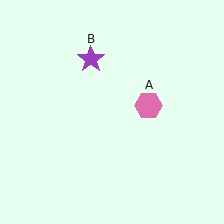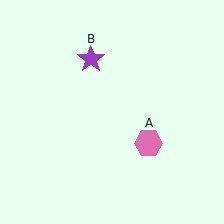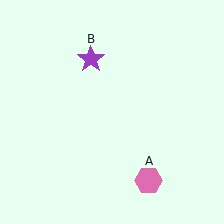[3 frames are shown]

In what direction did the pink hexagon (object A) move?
The pink hexagon (object A) moved down.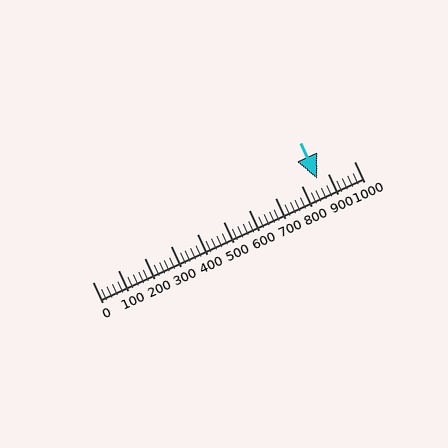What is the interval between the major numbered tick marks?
The major tick marks are spaced 100 units apart.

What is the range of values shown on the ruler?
The ruler shows values from 0 to 1000.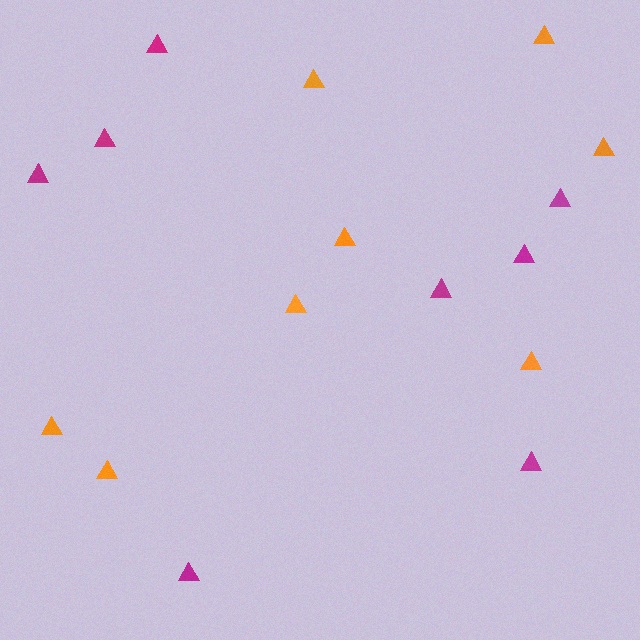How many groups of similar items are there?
There are 2 groups: one group of magenta triangles (8) and one group of orange triangles (8).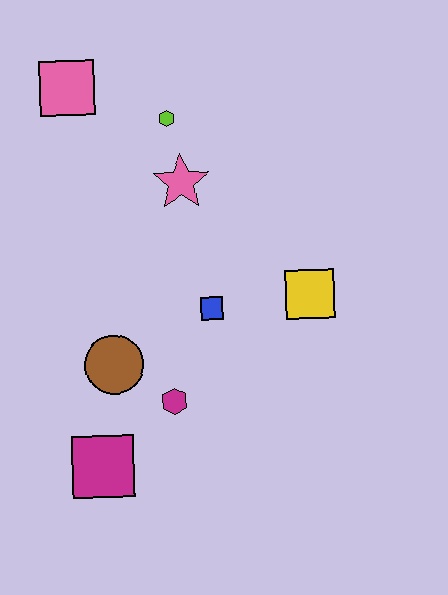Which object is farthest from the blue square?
The pink square is farthest from the blue square.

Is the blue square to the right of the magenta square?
Yes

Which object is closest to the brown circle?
The magenta hexagon is closest to the brown circle.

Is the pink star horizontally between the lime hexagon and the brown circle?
No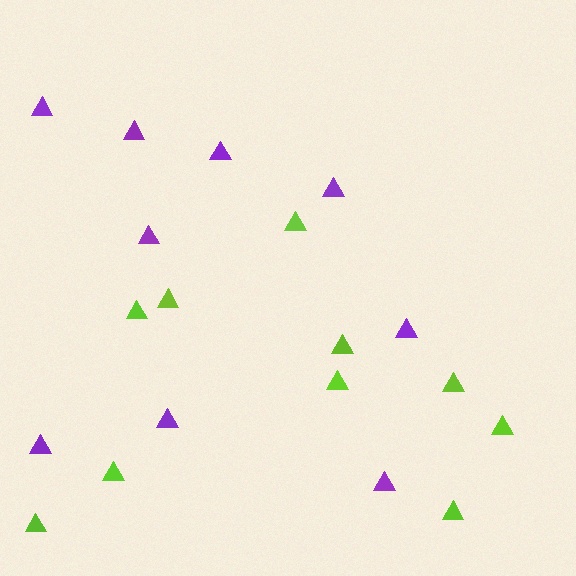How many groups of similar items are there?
There are 2 groups: one group of lime triangles (10) and one group of purple triangles (9).